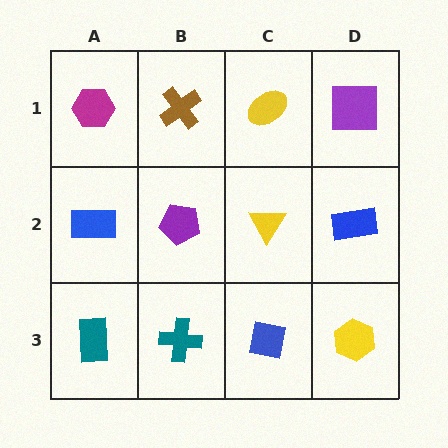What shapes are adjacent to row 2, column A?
A magenta hexagon (row 1, column A), a teal rectangle (row 3, column A), a purple pentagon (row 2, column B).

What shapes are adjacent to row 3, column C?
A yellow triangle (row 2, column C), a teal cross (row 3, column B), a yellow hexagon (row 3, column D).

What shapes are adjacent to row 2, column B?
A brown cross (row 1, column B), a teal cross (row 3, column B), a blue rectangle (row 2, column A), a yellow triangle (row 2, column C).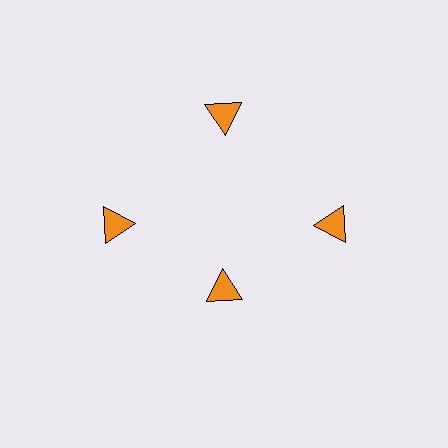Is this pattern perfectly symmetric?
No. The 4 orange triangles are arranged in a ring, but one element near the 6 o'clock position is pulled inward toward the center, breaking the 4-fold rotational symmetry.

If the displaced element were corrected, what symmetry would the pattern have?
It would have 4-fold rotational symmetry — the pattern would map onto itself every 90 degrees.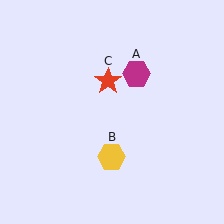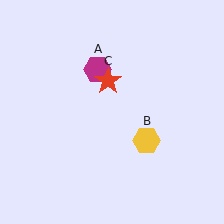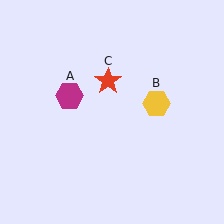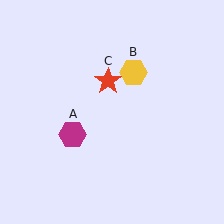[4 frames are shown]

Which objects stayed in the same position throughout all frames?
Red star (object C) remained stationary.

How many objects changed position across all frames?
2 objects changed position: magenta hexagon (object A), yellow hexagon (object B).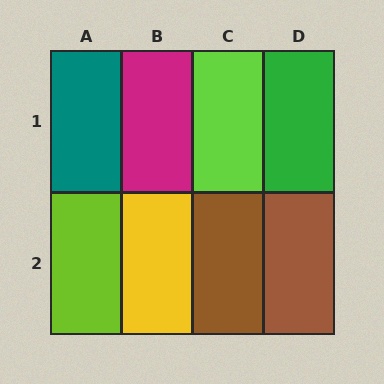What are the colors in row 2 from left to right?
Lime, yellow, brown, brown.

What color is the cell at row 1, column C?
Lime.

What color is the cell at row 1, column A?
Teal.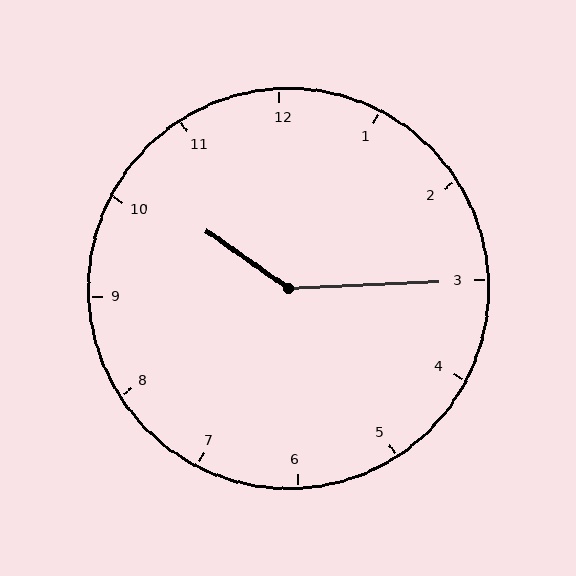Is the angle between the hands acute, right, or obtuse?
It is obtuse.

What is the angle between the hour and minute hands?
Approximately 142 degrees.